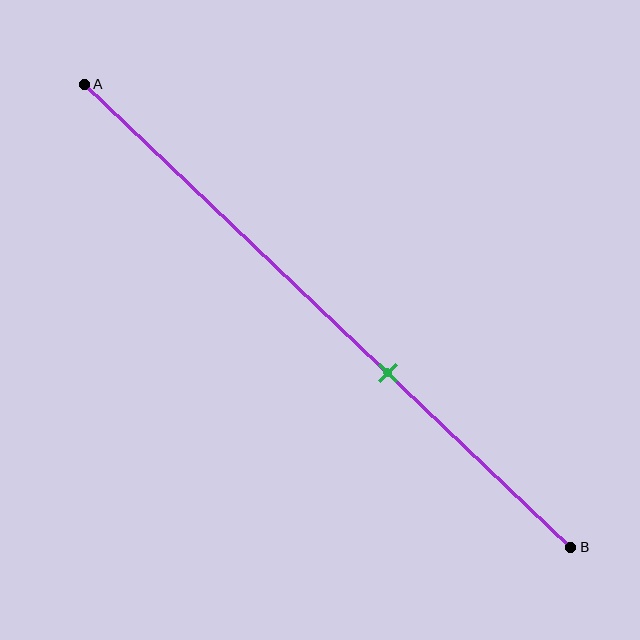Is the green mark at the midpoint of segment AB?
No, the mark is at about 60% from A, not at the 50% midpoint.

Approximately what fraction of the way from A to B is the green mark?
The green mark is approximately 60% of the way from A to B.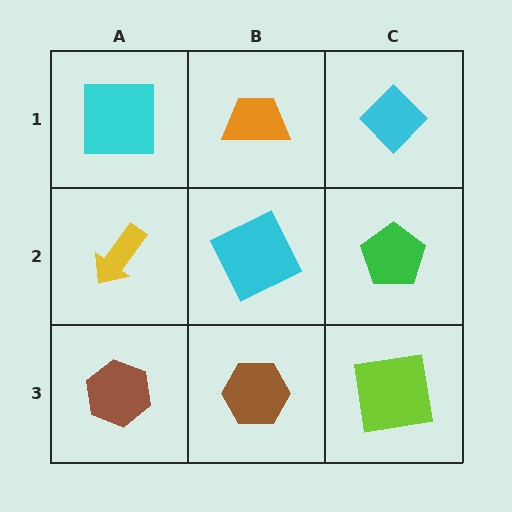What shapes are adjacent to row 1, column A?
A yellow arrow (row 2, column A), an orange trapezoid (row 1, column B).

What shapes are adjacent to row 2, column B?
An orange trapezoid (row 1, column B), a brown hexagon (row 3, column B), a yellow arrow (row 2, column A), a green pentagon (row 2, column C).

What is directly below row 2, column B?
A brown hexagon.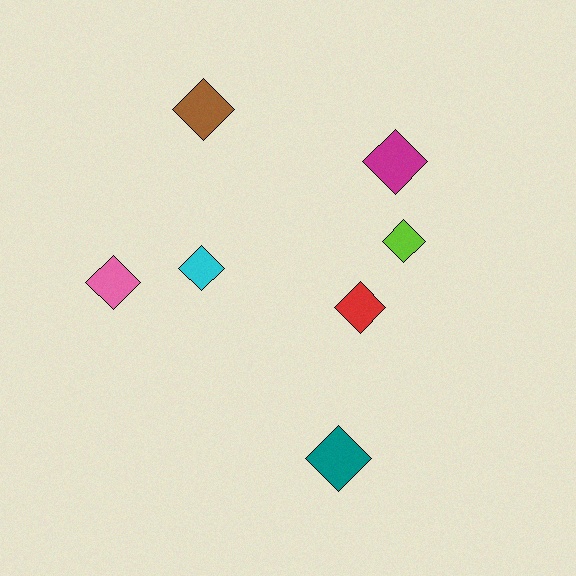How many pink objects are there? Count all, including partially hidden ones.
There is 1 pink object.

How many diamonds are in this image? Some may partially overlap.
There are 7 diamonds.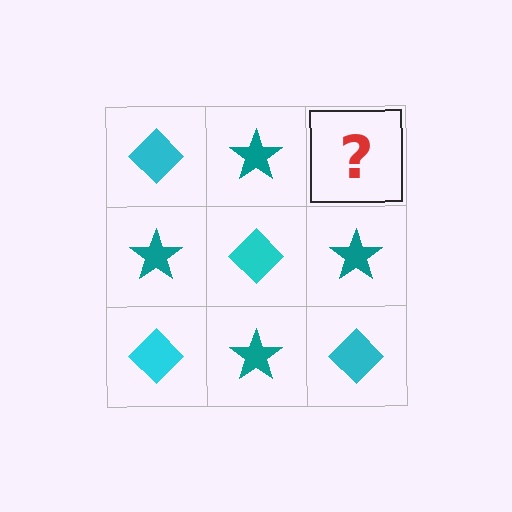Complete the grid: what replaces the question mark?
The question mark should be replaced with a cyan diamond.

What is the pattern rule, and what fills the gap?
The rule is that it alternates cyan diamond and teal star in a checkerboard pattern. The gap should be filled with a cyan diamond.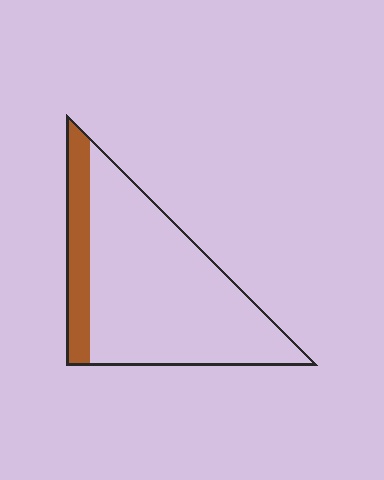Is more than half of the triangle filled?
No.